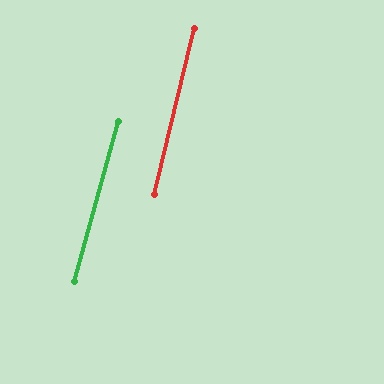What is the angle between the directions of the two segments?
Approximately 2 degrees.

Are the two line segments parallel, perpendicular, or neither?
Parallel — their directions differ by only 1.7°.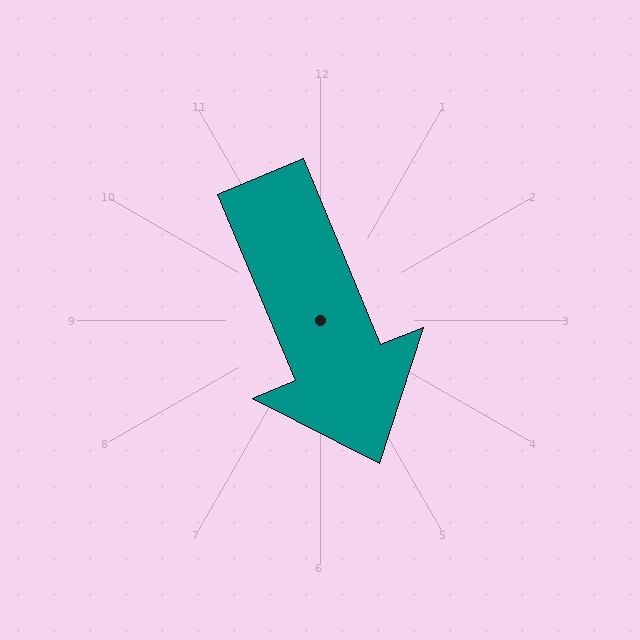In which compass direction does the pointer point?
Southeast.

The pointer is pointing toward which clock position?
Roughly 5 o'clock.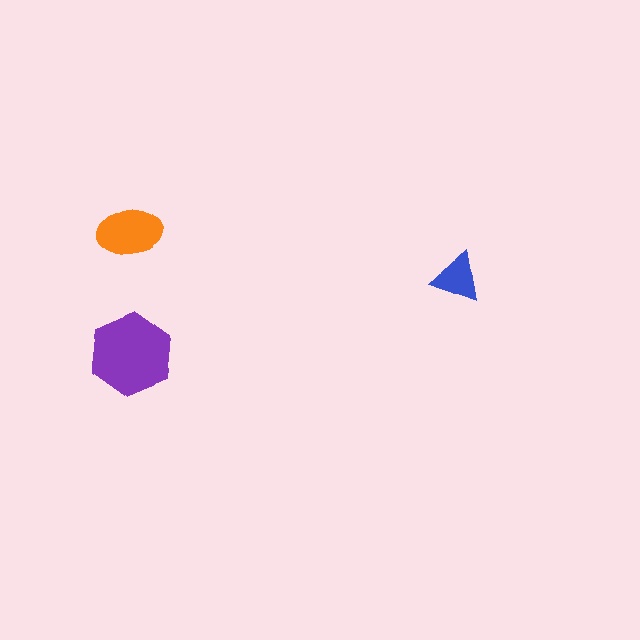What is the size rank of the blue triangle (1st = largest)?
3rd.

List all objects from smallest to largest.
The blue triangle, the orange ellipse, the purple hexagon.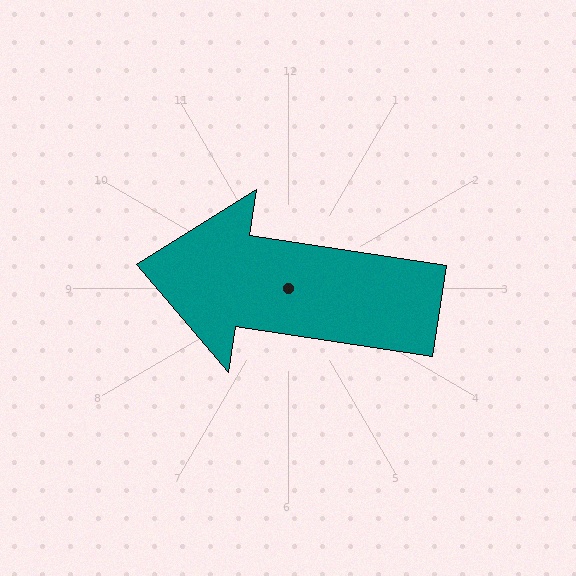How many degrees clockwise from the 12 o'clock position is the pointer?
Approximately 279 degrees.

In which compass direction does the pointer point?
West.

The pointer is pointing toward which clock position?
Roughly 9 o'clock.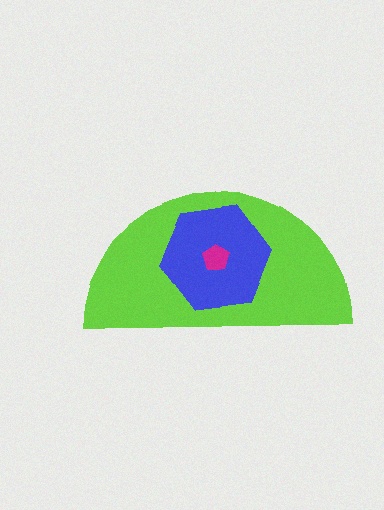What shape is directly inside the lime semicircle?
The blue hexagon.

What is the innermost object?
The magenta pentagon.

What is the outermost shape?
The lime semicircle.